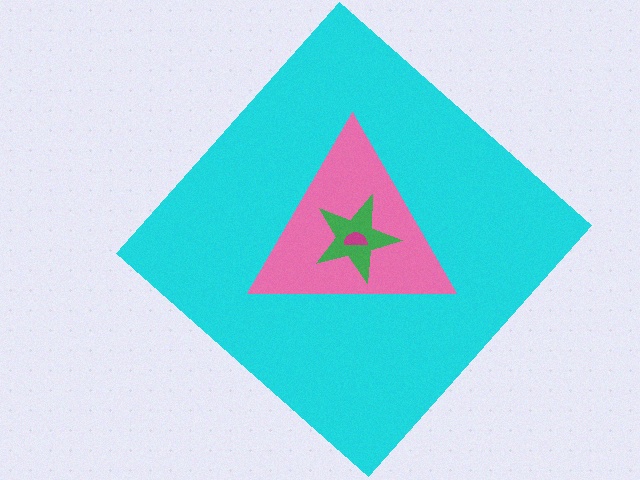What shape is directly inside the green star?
The magenta semicircle.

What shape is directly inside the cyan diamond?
The pink triangle.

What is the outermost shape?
The cyan diamond.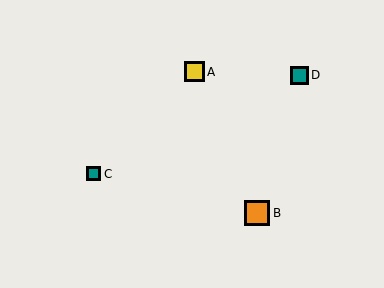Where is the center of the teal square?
The center of the teal square is at (94, 174).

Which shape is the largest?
The orange square (labeled B) is the largest.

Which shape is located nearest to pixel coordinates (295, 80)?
The teal square (labeled D) at (300, 75) is nearest to that location.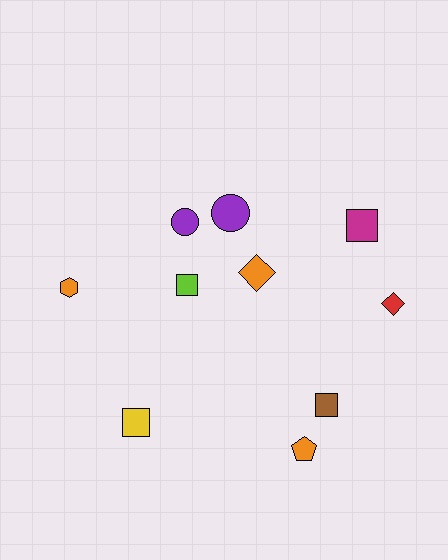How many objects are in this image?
There are 10 objects.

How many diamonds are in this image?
There are 2 diamonds.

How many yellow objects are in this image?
There is 1 yellow object.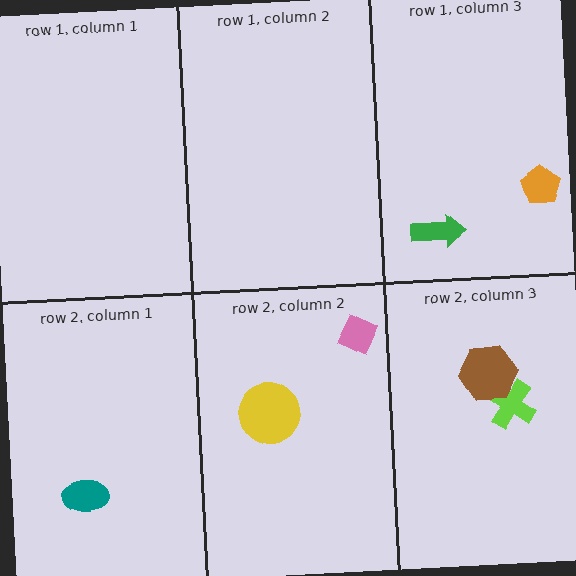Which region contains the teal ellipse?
The row 2, column 1 region.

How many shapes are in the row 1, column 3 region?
2.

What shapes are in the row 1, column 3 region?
The orange pentagon, the green arrow.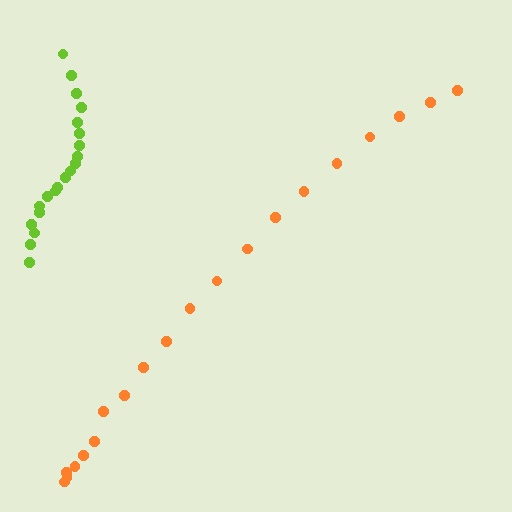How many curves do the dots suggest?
There are 2 distinct paths.